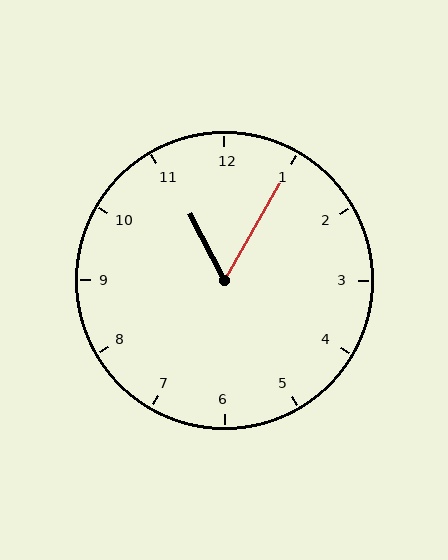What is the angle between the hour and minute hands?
Approximately 58 degrees.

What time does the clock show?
11:05.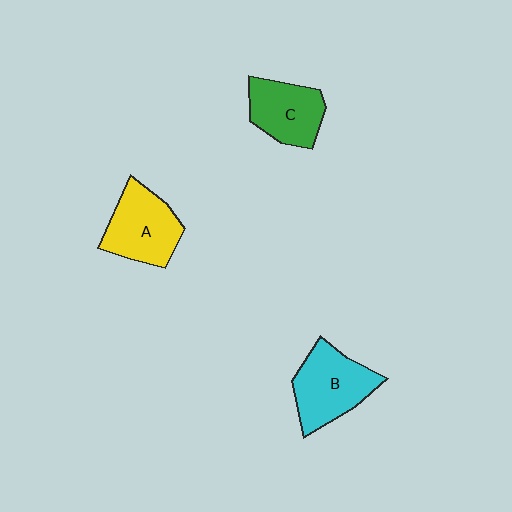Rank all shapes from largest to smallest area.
From largest to smallest: B (cyan), A (yellow), C (green).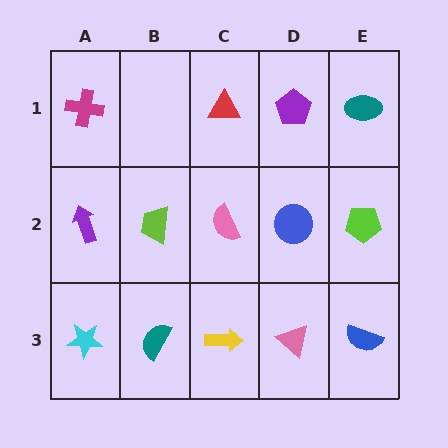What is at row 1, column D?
A purple pentagon.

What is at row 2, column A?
A purple arrow.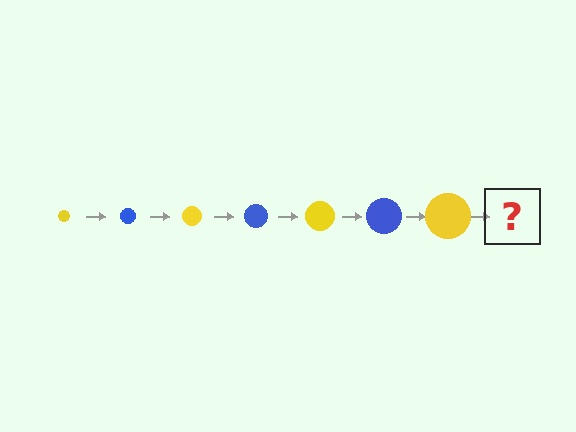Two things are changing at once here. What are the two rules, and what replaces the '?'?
The two rules are that the circle grows larger each step and the color cycles through yellow and blue. The '?' should be a blue circle, larger than the previous one.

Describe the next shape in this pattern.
It should be a blue circle, larger than the previous one.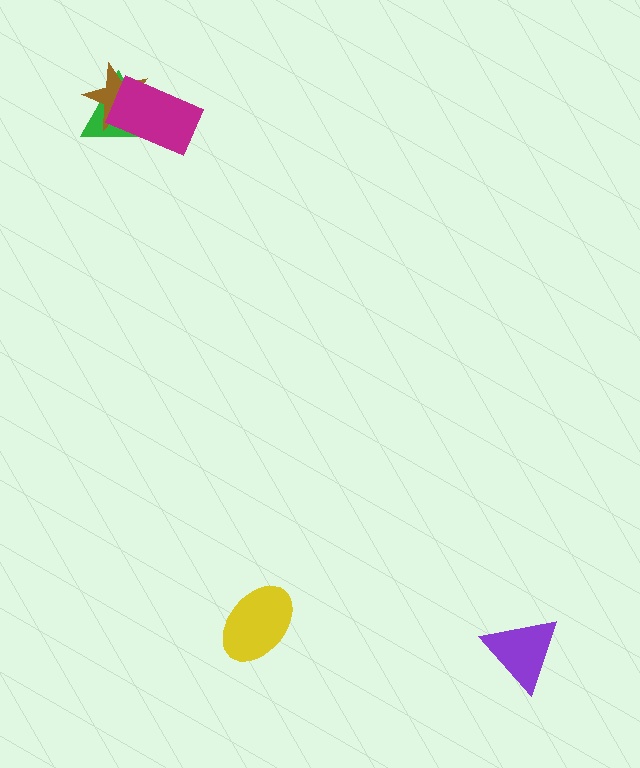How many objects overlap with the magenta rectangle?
2 objects overlap with the magenta rectangle.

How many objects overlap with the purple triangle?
0 objects overlap with the purple triangle.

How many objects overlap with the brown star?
2 objects overlap with the brown star.